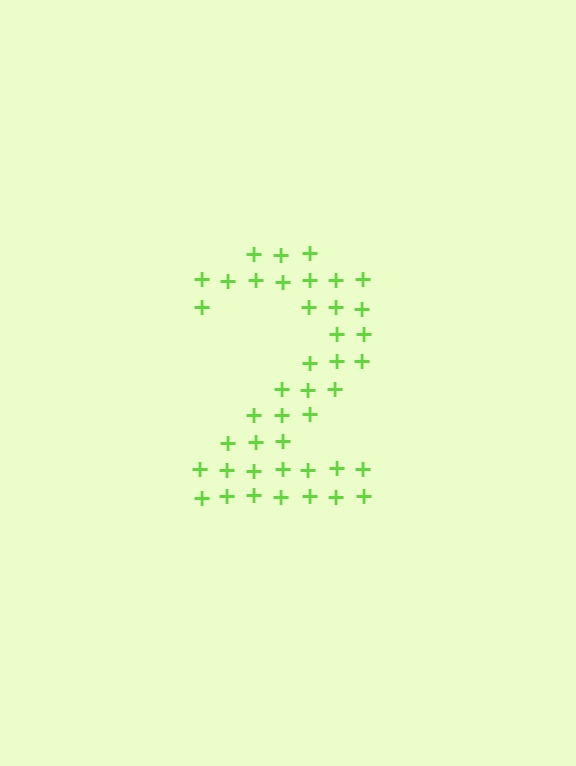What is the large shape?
The large shape is the digit 2.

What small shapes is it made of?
It is made of small plus signs.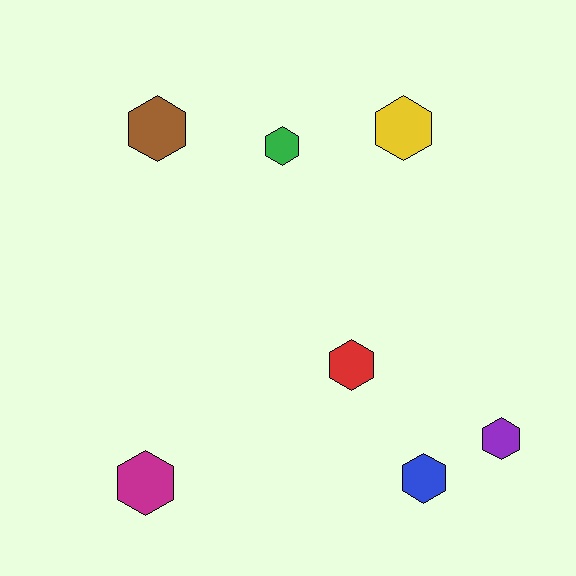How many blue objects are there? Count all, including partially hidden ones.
There is 1 blue object.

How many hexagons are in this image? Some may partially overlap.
There are 7 hexagons.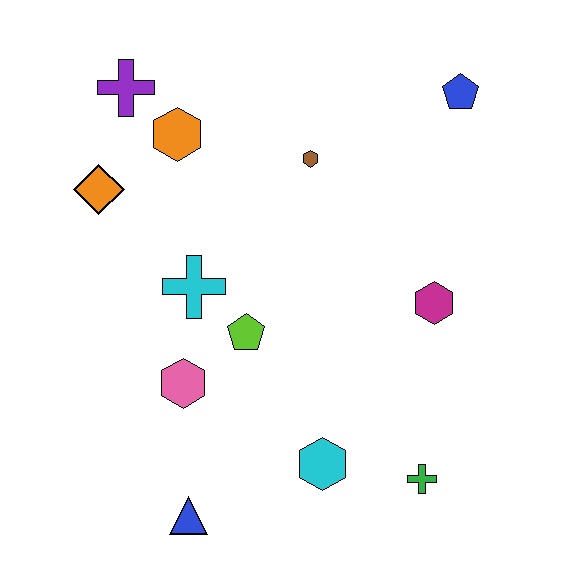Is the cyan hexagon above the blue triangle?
Yes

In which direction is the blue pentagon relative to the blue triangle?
The blue pentagon is above the blue triangle.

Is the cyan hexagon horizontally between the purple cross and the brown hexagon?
No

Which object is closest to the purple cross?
The orange hexagon is closest to the purple cross.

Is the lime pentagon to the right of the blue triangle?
Yes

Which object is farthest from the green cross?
The purple cross is farthest from the green cross.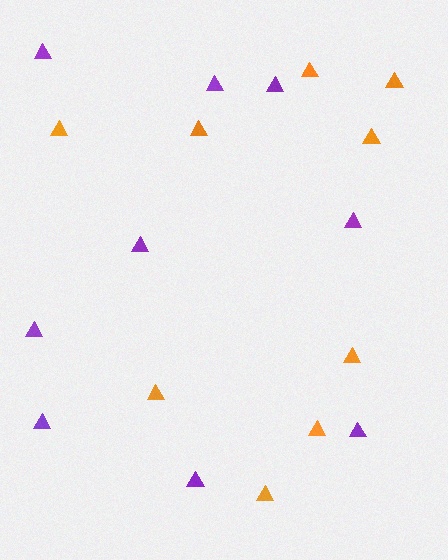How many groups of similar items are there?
There are 2 groups: one group of purple triangles (9) and one group of orange triangles (9).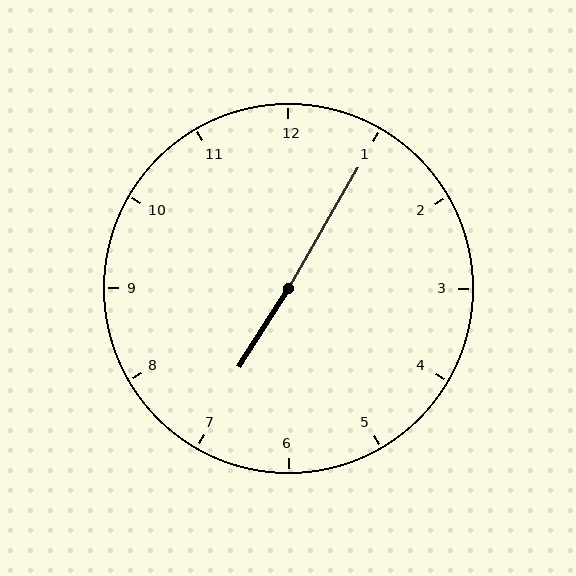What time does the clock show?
7:05.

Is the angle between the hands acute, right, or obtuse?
It is obtuse.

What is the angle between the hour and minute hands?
Approximately 178 degrees.